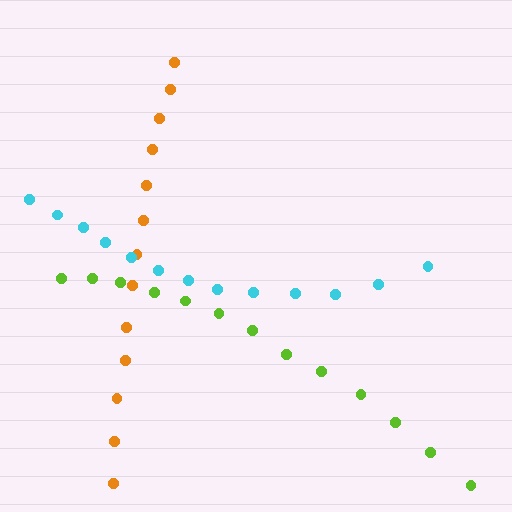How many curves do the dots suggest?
There are 3 distinct paths.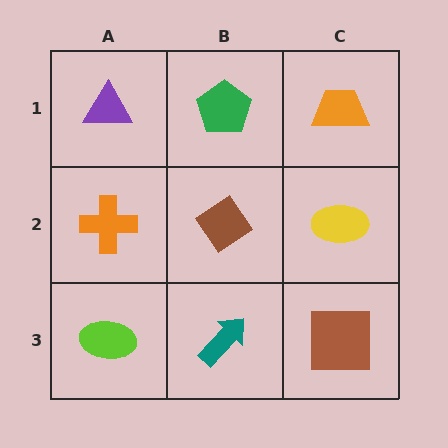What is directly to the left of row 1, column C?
A green pentagon.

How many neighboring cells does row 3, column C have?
2.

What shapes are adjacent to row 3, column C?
A yellow ellipse (row 2, column C), a teal arrow (row 3, column B).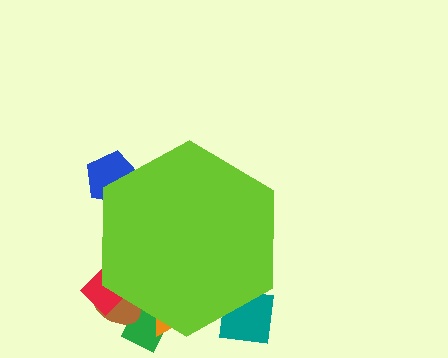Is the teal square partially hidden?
Yes, the teal square is partially hidden behind the lime hexagon.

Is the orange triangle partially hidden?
Yes, the orange triangle is partially hidden behind the lime hexagon.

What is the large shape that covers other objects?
A lime hexagon.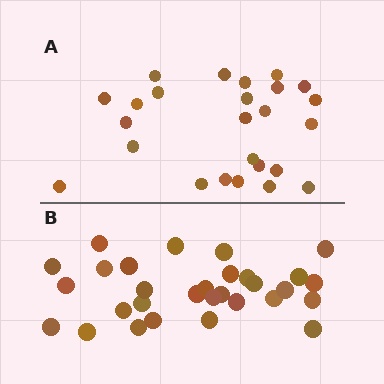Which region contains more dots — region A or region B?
Region B (the bottom region) has more dots.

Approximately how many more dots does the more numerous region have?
Region B has about 5 more dots than region A.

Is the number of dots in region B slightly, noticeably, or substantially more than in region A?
Region B has only slightly more — the two regions are fairly close. The ratio is roughly 1.2 to 1.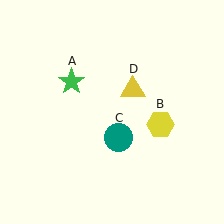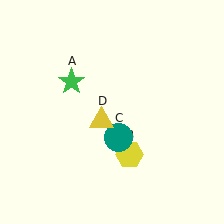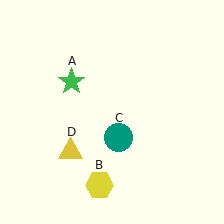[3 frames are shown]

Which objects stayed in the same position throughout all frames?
Green star (object A) and teal circle (object C) remained stationary.